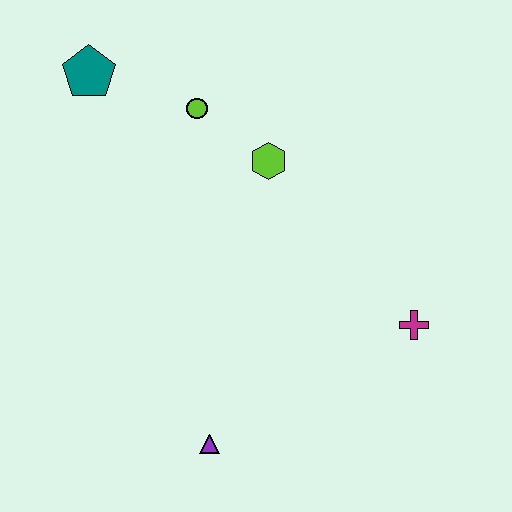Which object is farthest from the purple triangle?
The teal pentagon is farthest from the purple triangle.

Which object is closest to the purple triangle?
The magenta cross is closest to the purple triangle.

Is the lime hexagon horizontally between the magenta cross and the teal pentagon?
Yes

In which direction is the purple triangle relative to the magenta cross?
The purple triangle is to the left of the magenta cross.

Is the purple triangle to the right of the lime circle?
Yes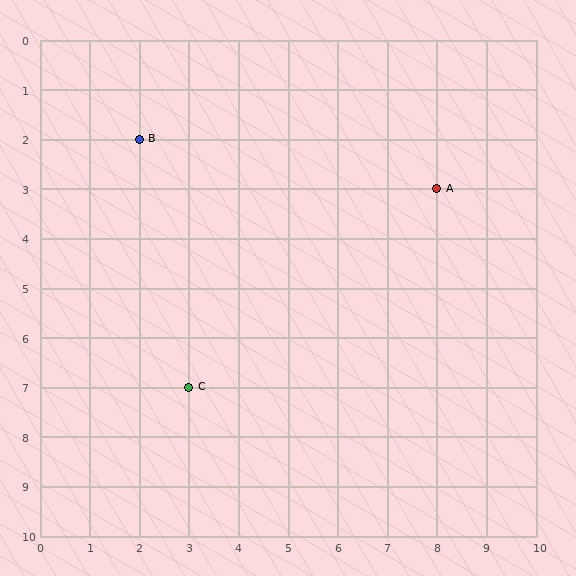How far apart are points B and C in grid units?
Points B and C are 1 column and 5 rows apart (about 5.1 grid units diagonally).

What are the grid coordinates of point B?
Point B is at grid coordinates (2, 2).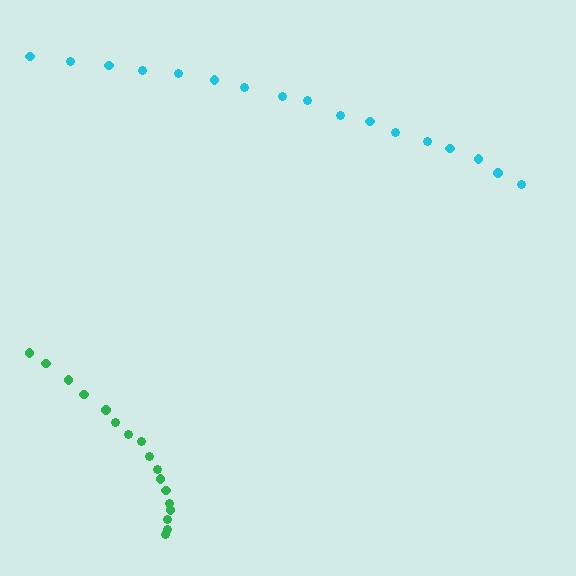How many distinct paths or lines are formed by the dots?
There are 2 distinct paths.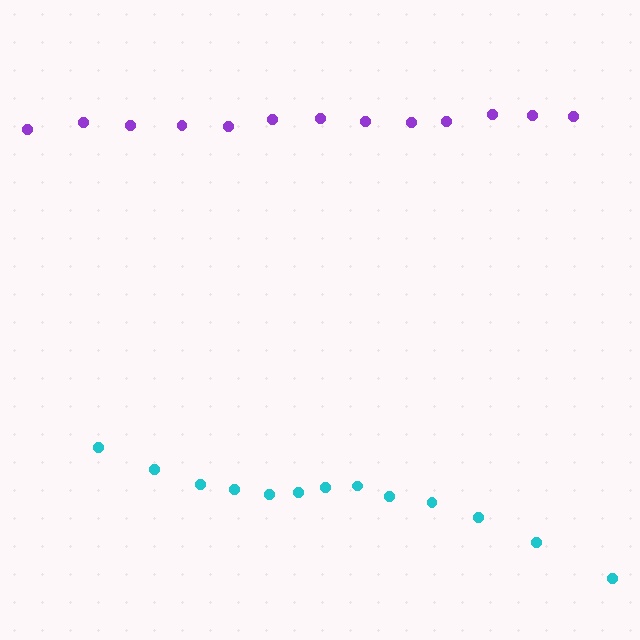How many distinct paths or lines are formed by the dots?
There are 2 distinct paths.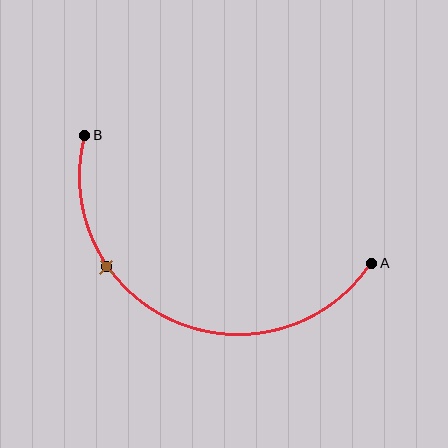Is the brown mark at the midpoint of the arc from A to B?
No. The brown mark lies on the arc but is closer to endpoint B. The arc midpoint would be at the point on the curve equidistant along the arc from both A and B.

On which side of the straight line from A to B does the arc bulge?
The arc bulges below the straight line connecting A and B.